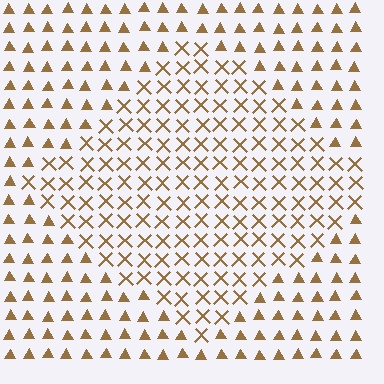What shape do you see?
I see a diamond.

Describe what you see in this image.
The image is filled with small brown elements arranged in a uniform grid. A diamond-shaped region contains X marks, while the surrounding area contains triangles. The boundary is defined purely by the change in element shape.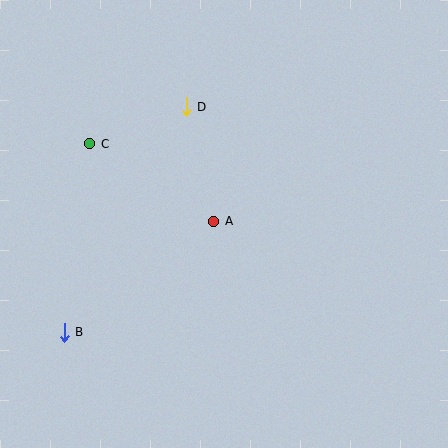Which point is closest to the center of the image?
Point A at (214, 221) is closest to the center.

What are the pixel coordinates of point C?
Point C is at (90, 144).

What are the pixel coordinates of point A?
Point A is at (214, 221).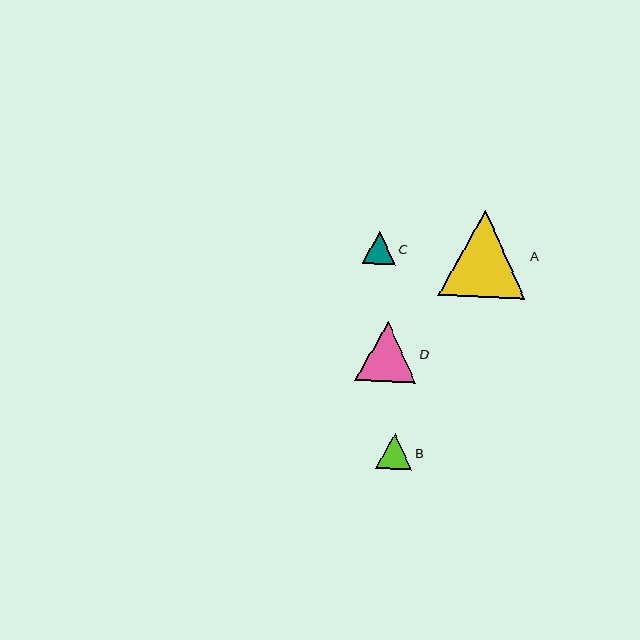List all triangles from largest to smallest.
From largest to smallest: A, D, B, C.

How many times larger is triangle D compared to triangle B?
Triangle D is approximately 1.7 times the size of triangle B.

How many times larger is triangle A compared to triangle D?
Triangle A is approximately 1.5 times the size of triangle D.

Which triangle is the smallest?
Triangle C is the smallest with a size of approximately 33 pixels.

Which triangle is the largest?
Triangle A is the largest with a size of approximately 87 pixels.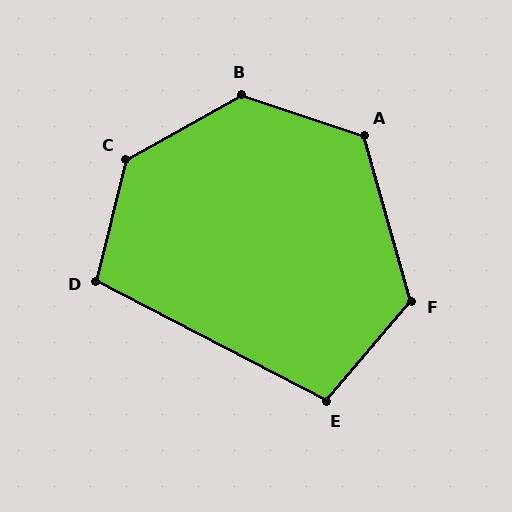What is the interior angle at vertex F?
Approximately 124 degrees (obtuse).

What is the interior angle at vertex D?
Approximately 104 degrees (obtuse).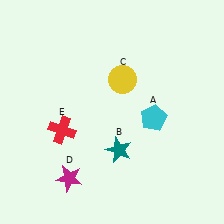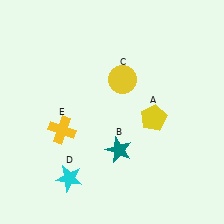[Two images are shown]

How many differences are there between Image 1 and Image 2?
There are 3 differences between the two images.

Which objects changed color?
A changed from cyan to yellow. D changed from magenta to cyan. E changed from red to yellow.